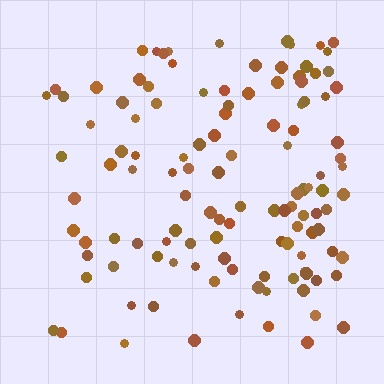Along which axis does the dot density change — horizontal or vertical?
Horizontal.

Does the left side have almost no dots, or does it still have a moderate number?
Still a moderate number, just noticeably fewer than the right.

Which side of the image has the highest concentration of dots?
The right.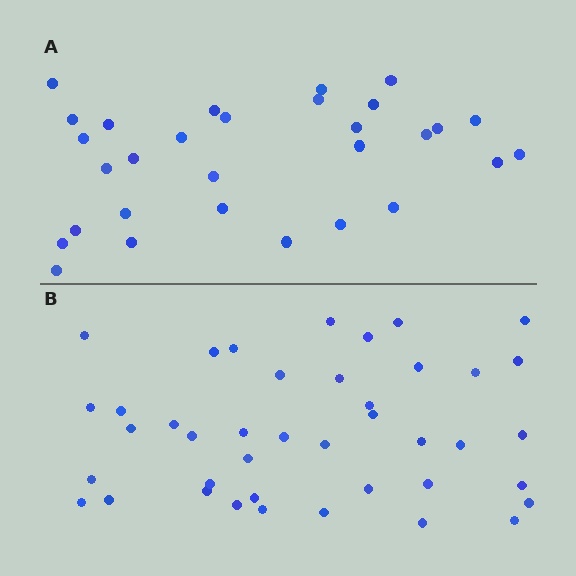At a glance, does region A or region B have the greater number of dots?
Region B (the bottom region) has more dots.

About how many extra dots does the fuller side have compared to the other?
Region B has roughly 12 or so more dots than region A.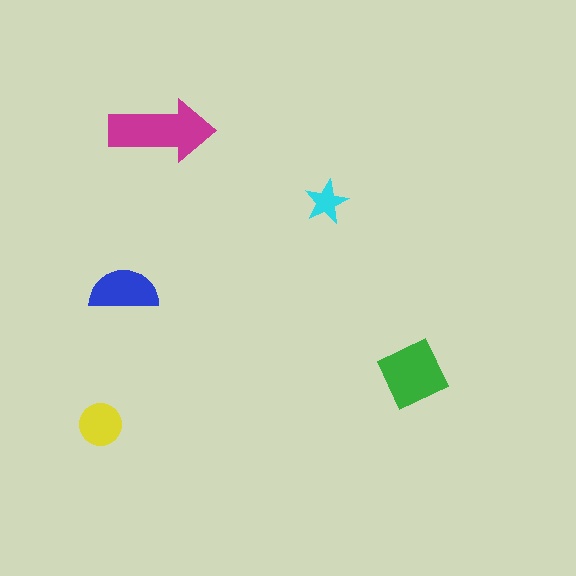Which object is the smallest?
The cyan star.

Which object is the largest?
The magenta arrow.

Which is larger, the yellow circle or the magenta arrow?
The magenta arrow.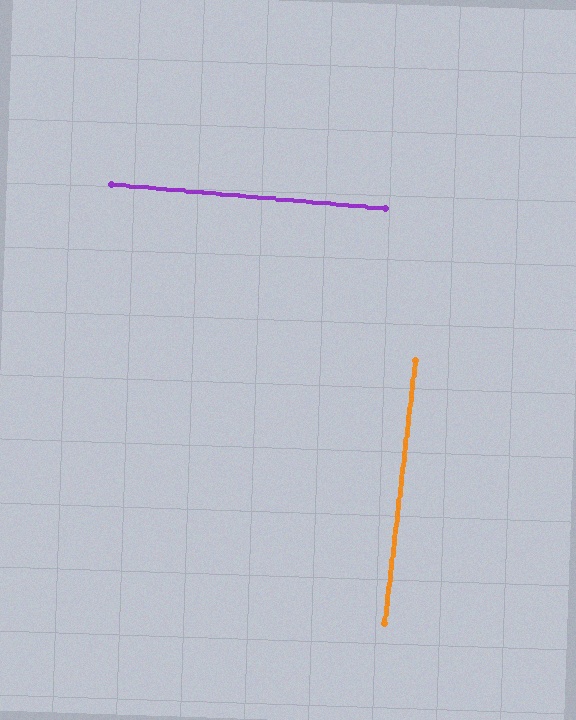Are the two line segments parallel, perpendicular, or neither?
Perpendicular — they meet at approximately 88°.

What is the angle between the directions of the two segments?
Approximately 88 degrees.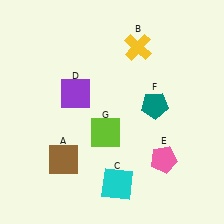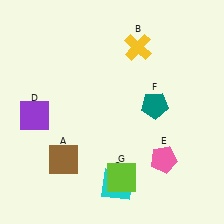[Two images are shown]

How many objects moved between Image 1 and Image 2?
2 objects moved between the two images.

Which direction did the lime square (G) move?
The lime square (G) moved down.